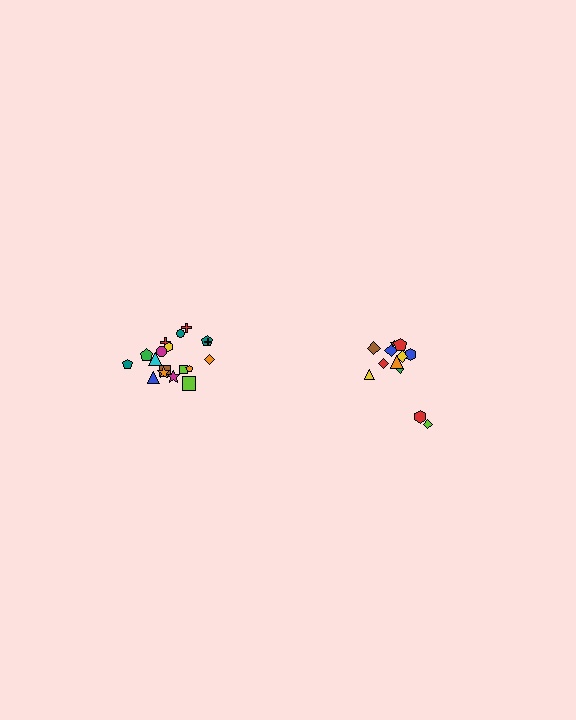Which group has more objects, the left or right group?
The left group.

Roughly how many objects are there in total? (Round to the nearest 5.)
Roughly 30 objects in total.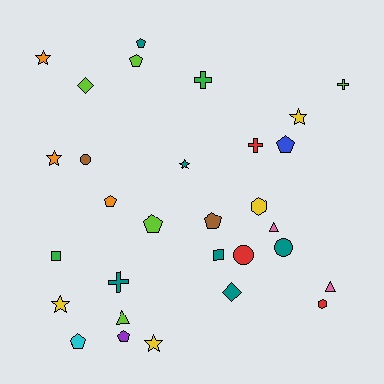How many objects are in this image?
There are 30 objects.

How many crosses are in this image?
There are 4 crosses.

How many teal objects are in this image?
There are 6 teal objects.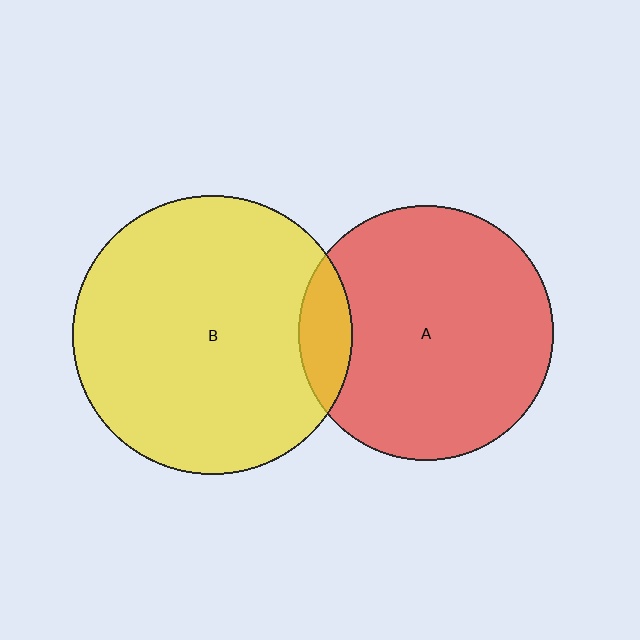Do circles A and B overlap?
Yes.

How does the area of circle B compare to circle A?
Approximately 1.2 times.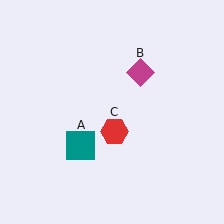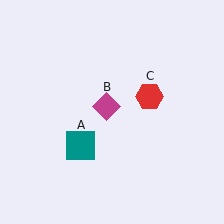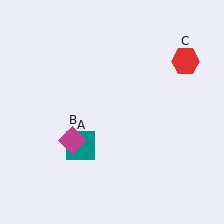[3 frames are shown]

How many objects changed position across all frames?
2 objects changed position: magenta diamond (object B), red hexagon (object C).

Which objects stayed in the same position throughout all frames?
Teal square (object A) remained stationary.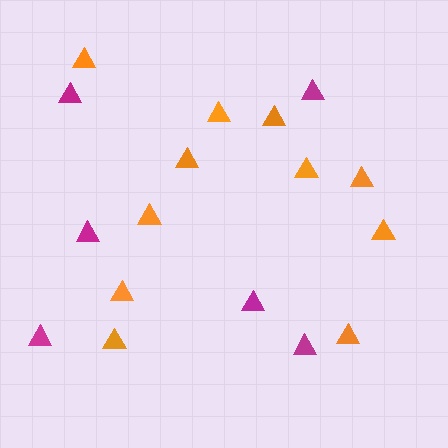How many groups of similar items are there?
There are 2 groups: one group of orange triangles (11) and one group of magenta triangles (6).